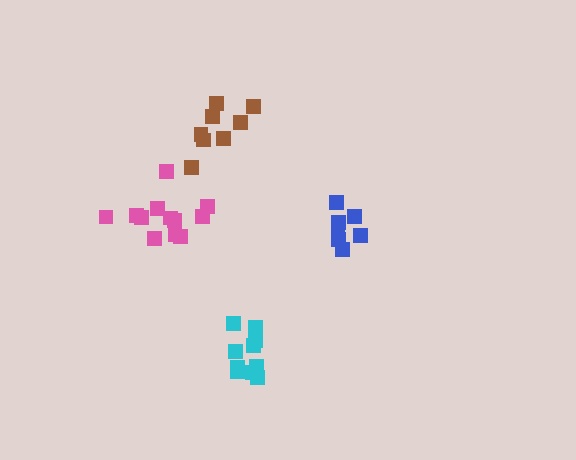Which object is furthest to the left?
The pink cluster is leftmost.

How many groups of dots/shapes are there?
There are 4 groups.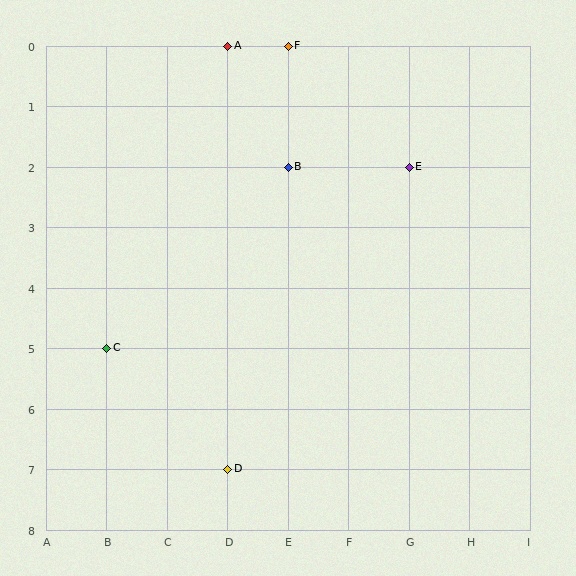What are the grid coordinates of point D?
Point D is at grid coordinates (D, 7).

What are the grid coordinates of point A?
Point A is at grid coordinates (D, 0).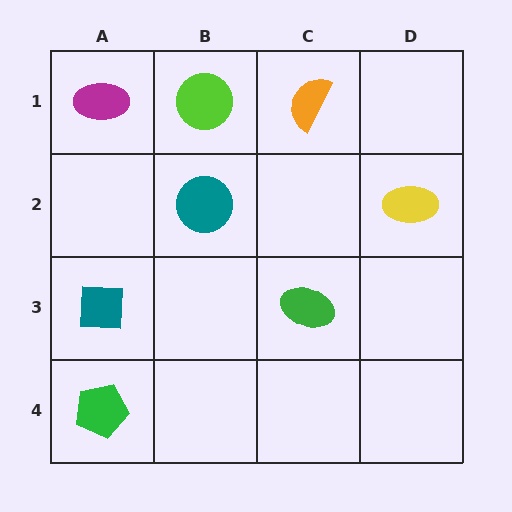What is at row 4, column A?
A green pentagon.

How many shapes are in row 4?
1 shape.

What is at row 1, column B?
A lime circle.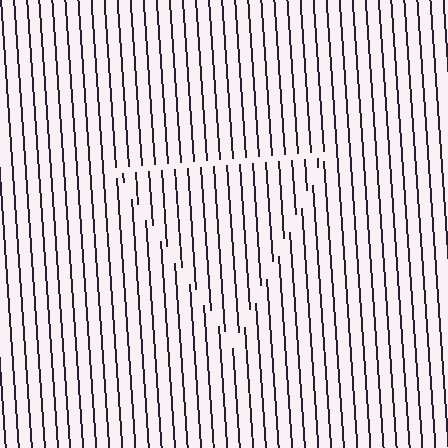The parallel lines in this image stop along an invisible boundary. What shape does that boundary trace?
An illusory triangle. The interior of the shape contains the same grating, shifted by half a period — the contour is defined by the phase discontinuity where line-ends from the inner and outer gratings abut.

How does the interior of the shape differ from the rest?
The interior of the shape contains the same grating, shifted by half a period — the contour is defined by the phase discontinuity where line-ends from the inner and outer gratings abut.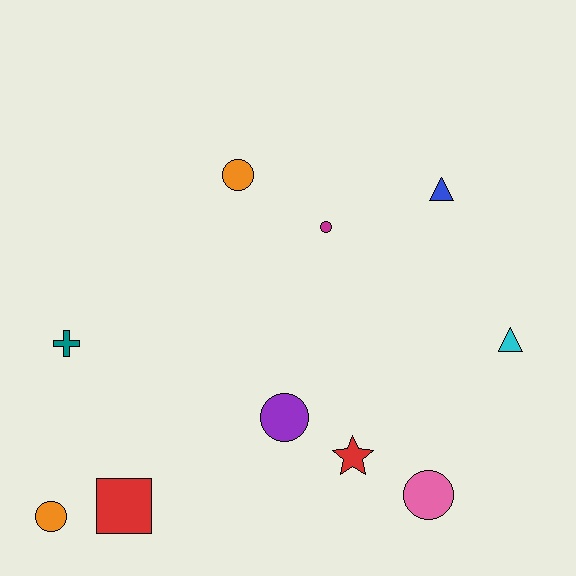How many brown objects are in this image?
There are no brown objects.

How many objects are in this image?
There are 10 objects.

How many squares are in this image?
There is 1 square.